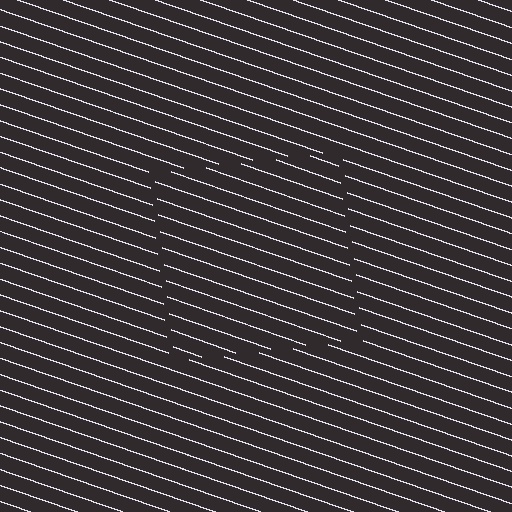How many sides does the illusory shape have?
4 sides — the line-ends trace a square.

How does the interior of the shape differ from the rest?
The interior of the shape contains the same grating, shifted by half a period — the contour is defined by the phase discontinuity where line-ends from the inner and outer gratings abut.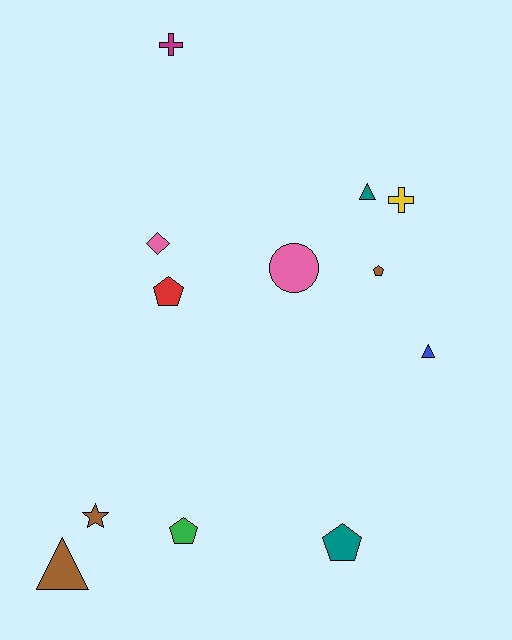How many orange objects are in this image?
There are no orange objects.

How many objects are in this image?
There are 12 objects.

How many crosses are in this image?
There are 2 crosses.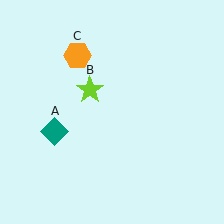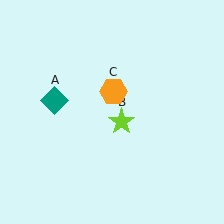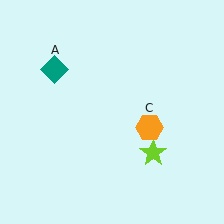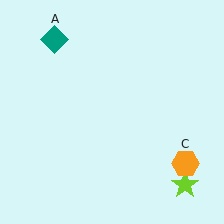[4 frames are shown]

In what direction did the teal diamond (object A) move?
The teal diamond (object A) moved up.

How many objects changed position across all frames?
3 objects changed position: teal diamond (object A), lime star (object B), orange hexagon (object C).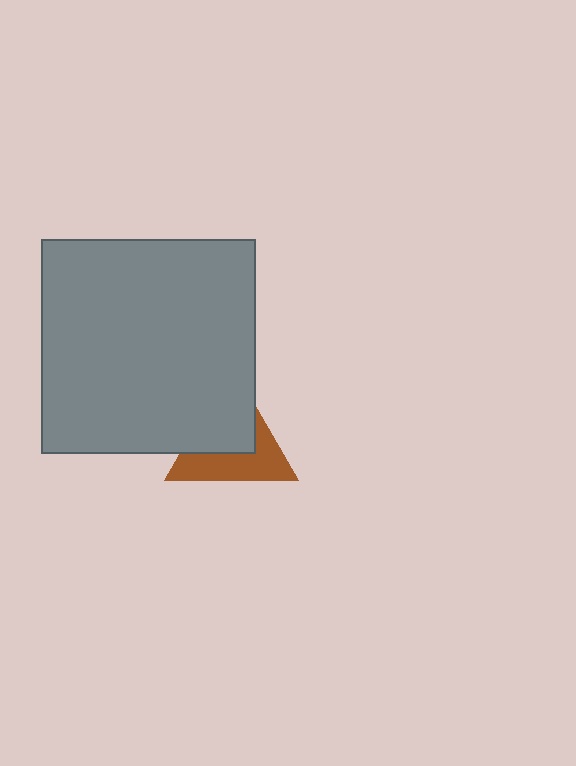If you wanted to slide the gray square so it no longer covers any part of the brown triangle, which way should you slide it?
Slide it toward the upper-left — that is the most direct way to separate the two shapes.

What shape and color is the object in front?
The object in front is a gray square.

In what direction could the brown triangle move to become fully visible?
The brown triangle could move toward the lower-right. That would shift it out from behind the gray square entirely.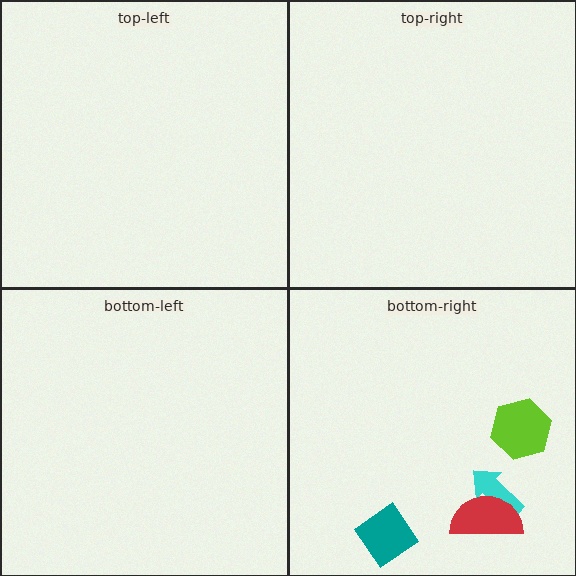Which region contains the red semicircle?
The bottom-right region.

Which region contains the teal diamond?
The bottom-right region.